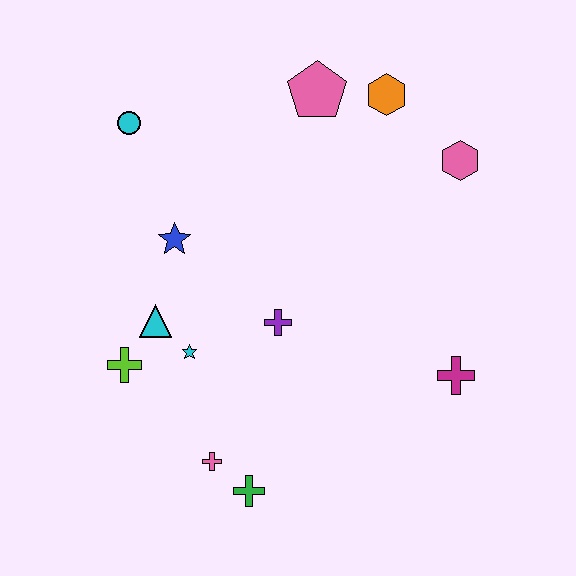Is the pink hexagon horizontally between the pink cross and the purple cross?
No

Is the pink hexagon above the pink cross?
Yes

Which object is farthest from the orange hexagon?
The green cross is farthest from the orange hexagon.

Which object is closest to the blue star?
The cyan triangle is closest to the blue star.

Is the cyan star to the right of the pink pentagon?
No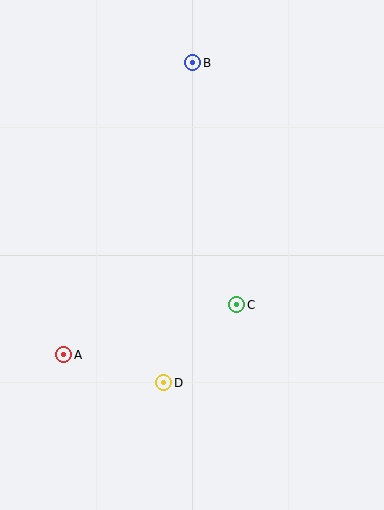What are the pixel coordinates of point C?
Point C is at (237, 305).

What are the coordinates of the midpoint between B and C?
The midpoint between B and C is at (215, 184).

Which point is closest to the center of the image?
Point C at (237, 305) is closest to the center.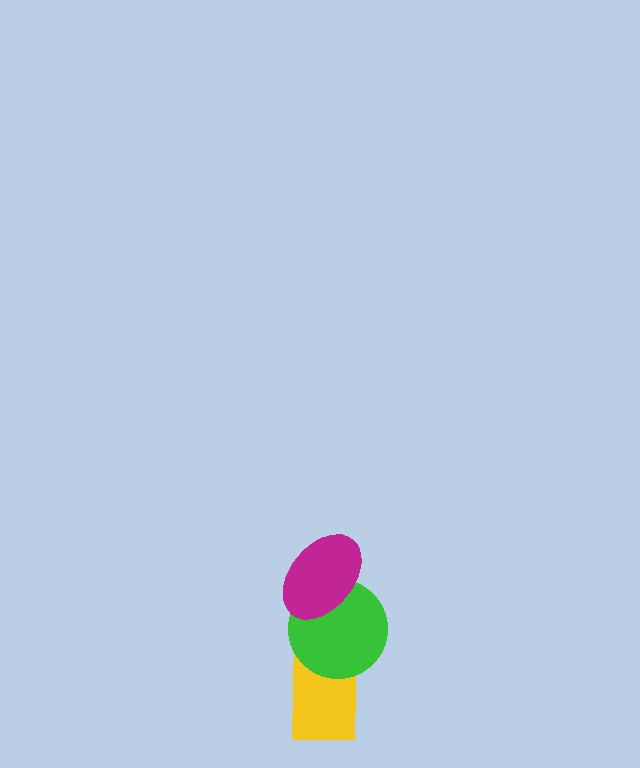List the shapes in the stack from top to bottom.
From top to bottom: the magenta ellipse, the green circle, the yellow rectangle.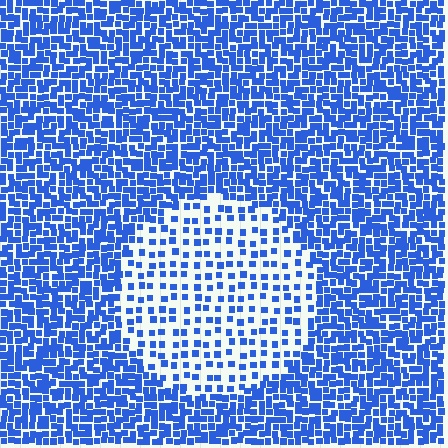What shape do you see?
I see a circle.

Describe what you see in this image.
The image contains small blue elements arranged at two different densities. A circle-shaped region is visible where the elements are less densely packed than the surrounding area.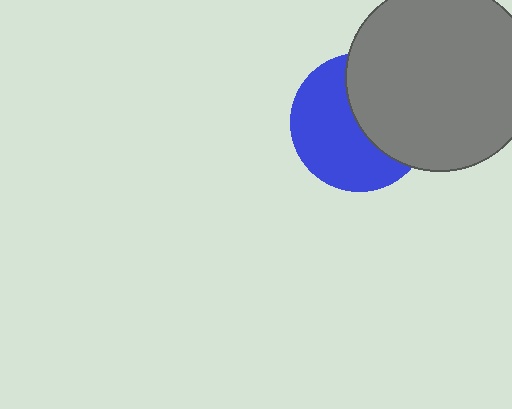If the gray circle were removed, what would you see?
You would see the complete blue circle.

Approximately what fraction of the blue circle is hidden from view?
Roughly 44% of the blue circle is hidden behind the gray circle.